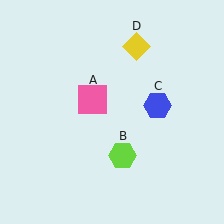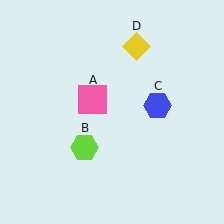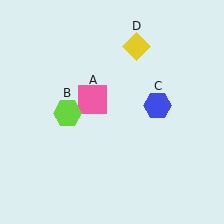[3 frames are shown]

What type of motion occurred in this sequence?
The lime hexagon (object B) rotated clockwise around the center of the scene.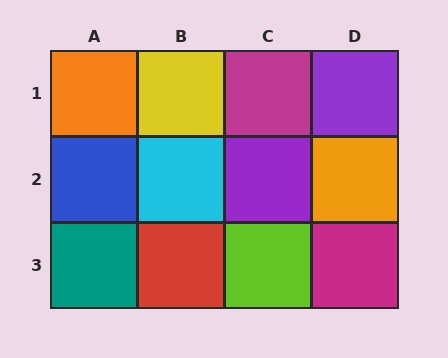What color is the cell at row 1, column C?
Magenta.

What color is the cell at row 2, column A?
Blue.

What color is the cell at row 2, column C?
Purple.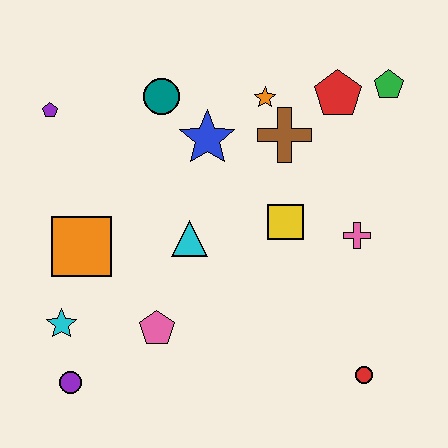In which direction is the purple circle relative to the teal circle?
The purple circle is below the teal circle.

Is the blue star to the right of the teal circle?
Yes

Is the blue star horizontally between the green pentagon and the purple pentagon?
Yes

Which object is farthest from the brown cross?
The purple circle is farthest from the brown cross.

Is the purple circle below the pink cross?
Yes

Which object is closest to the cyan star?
The purple circle is closest to the cyan star.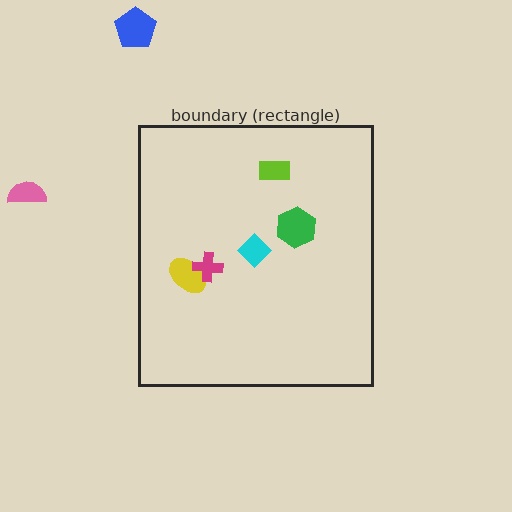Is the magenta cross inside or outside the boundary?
Inside.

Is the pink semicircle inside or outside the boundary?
Outside.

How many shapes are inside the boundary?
5 inside, 2 outside.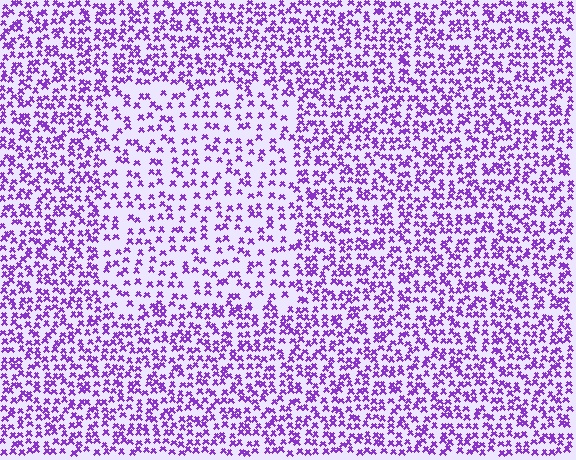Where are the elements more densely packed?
The elements are more densely packed outside the rectangle boundary.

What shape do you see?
I see a rectangle.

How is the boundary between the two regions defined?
The boundary is defined by a change in element density (approximately 1.7x ratio). All elements are the same color, size, and shape.